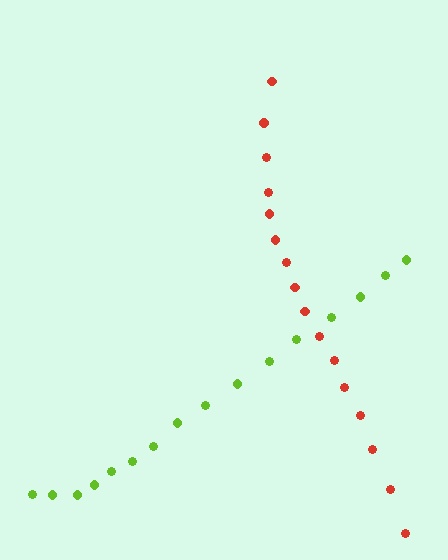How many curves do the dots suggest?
There are 2 distinct paths.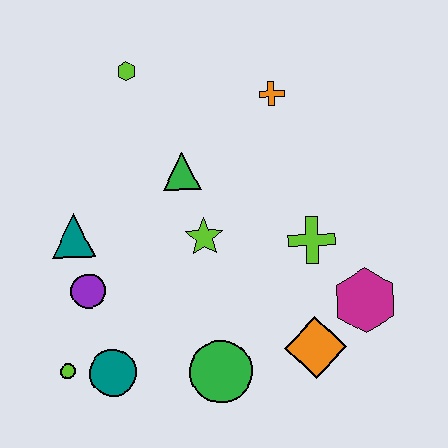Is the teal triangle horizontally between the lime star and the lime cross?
No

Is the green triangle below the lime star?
No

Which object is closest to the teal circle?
The lime circle is closest to the teal circle.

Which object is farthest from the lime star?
The lime circle is farthest from the lime star.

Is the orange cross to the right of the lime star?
Yes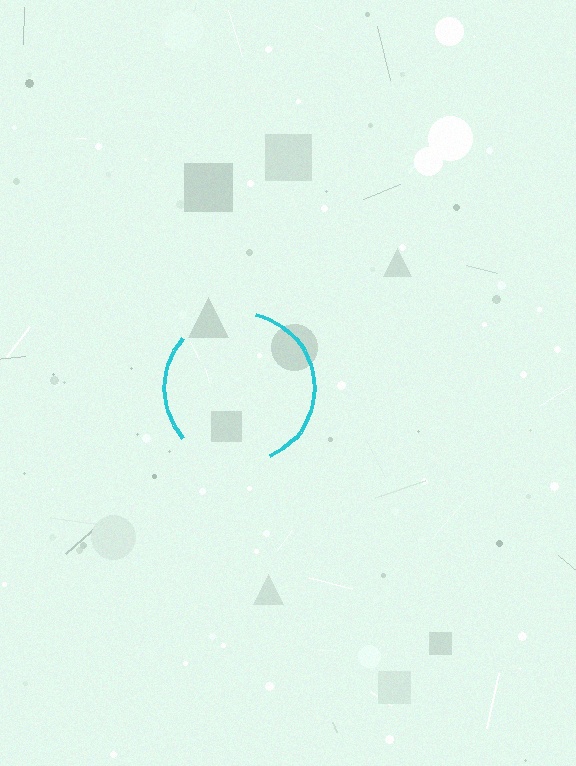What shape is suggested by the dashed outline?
The dashed outline suggests a circle.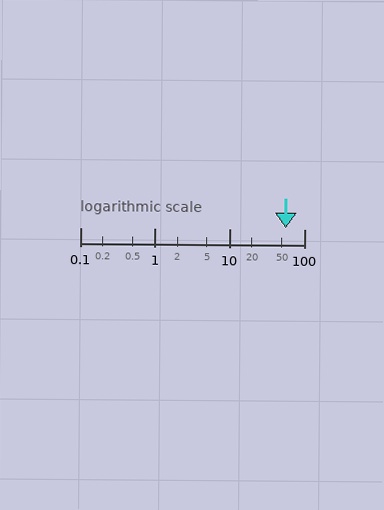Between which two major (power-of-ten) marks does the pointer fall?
The pointer is between 10 and 100.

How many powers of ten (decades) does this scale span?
The scale spans 3 decades, from 0.1 to 100.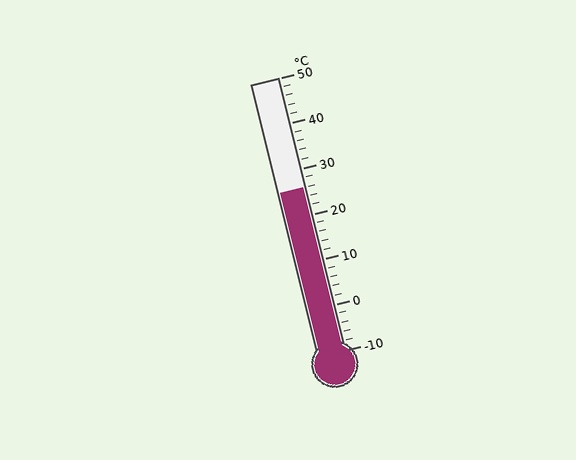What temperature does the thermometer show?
The thermometer shows approximately 26°C.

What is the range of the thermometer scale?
The thermometer scale ranges from -10°C to 50°C.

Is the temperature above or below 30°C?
The temperature is below 30°C.